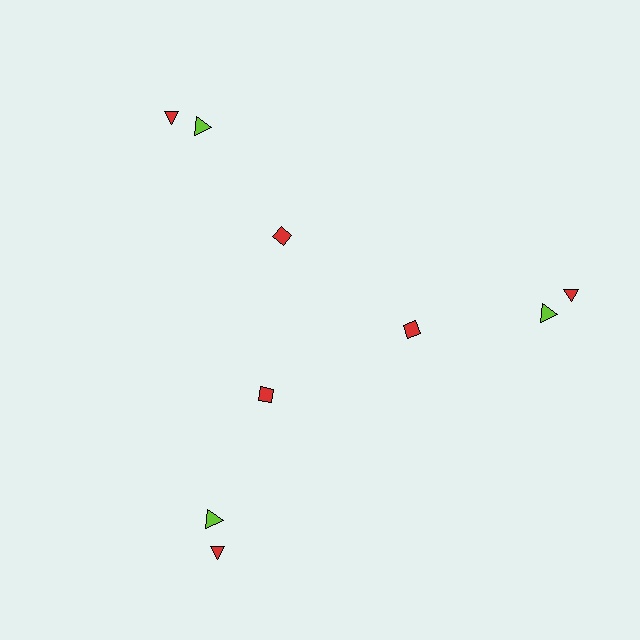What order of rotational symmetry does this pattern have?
This pattern has 3-fold rotational symmetry.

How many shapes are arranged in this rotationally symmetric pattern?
There are 9 shapes, arranged in 3 groups of 3.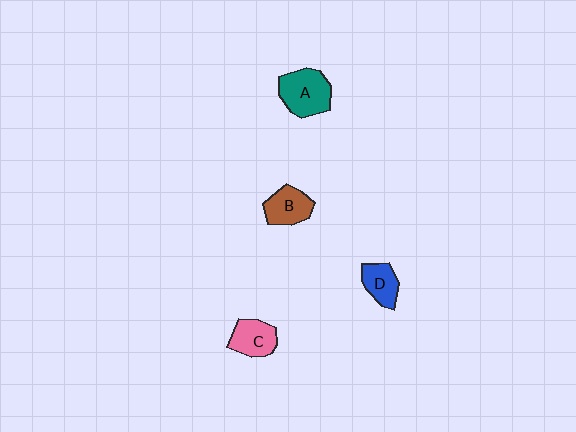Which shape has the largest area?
Shape A (teal).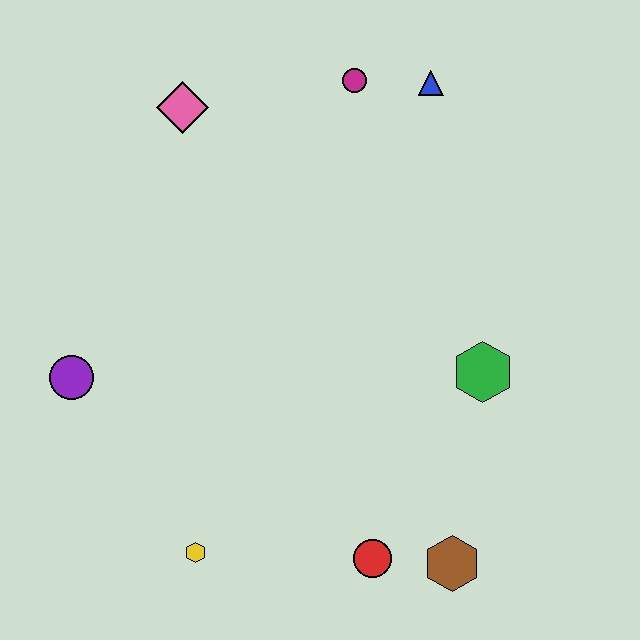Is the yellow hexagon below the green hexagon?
Yes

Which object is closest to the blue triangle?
The magenta circle is closest to the blue triangle.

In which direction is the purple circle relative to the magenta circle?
The purple circle is below the magenta circle.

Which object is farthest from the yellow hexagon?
The blue triangle is farthest from the yellow hexagon.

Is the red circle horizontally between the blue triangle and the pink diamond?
Yes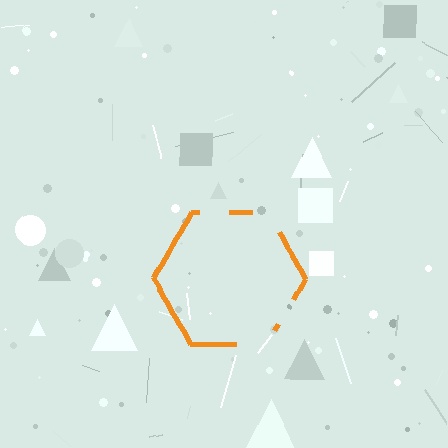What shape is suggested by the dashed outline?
The dashed outline suggests a hexagon.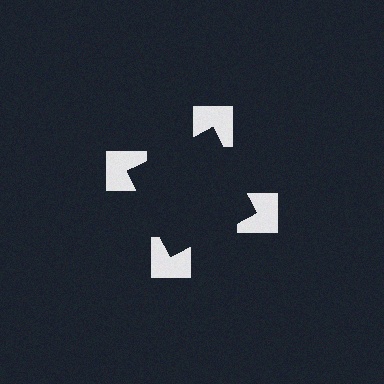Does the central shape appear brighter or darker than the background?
It typically appears slightly darker than the background, even though no actual brightness change is drawn.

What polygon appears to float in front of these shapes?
An illusory square — its edges are inferred from the aligned wedge cuts in the notched squares, not physically drawn.